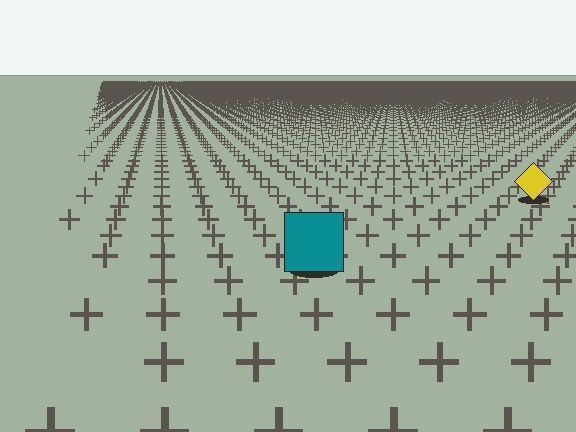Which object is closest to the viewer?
The teal square is closest. The texture marks near it are larger and more spread out.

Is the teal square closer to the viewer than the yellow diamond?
Yes. The teal square is closer — you can tell from the texture gradient: the ground texture is coarser near it.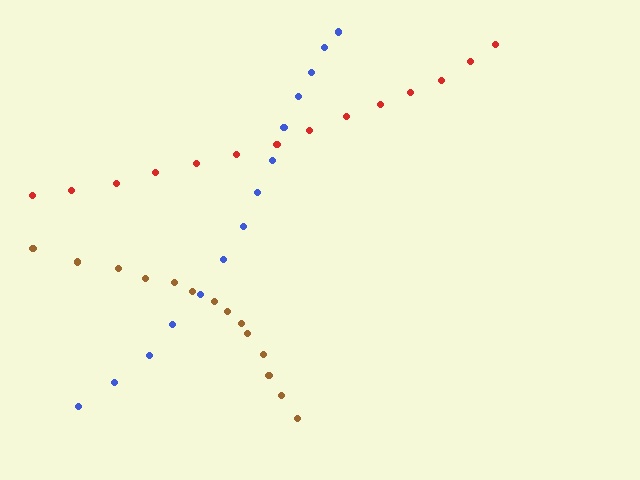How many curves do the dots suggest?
There are 3 distinct paths.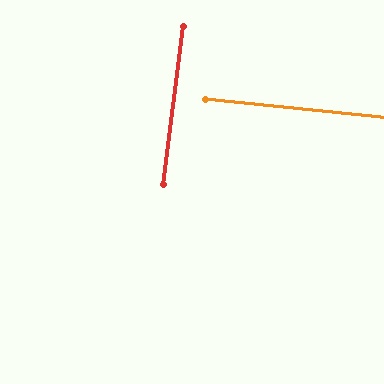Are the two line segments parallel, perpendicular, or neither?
Perpendicular — they meet at approximately 89°.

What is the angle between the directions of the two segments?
Approximately 89 degrees.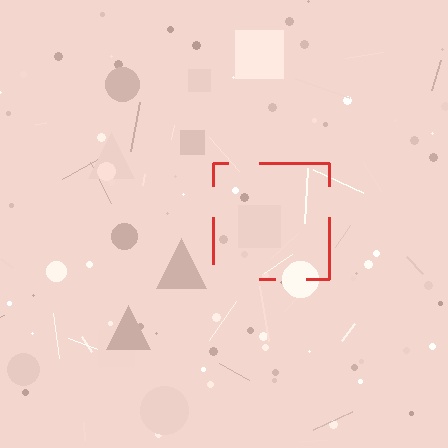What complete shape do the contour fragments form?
The contour fragments form a square.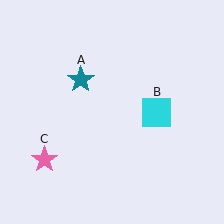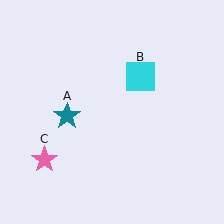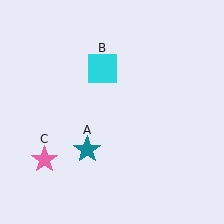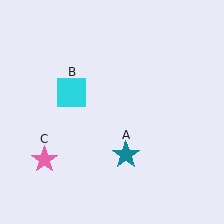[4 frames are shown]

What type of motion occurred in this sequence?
The teal star (object A), cyan square (object B) rotated counterclockwise around the center of the scene.